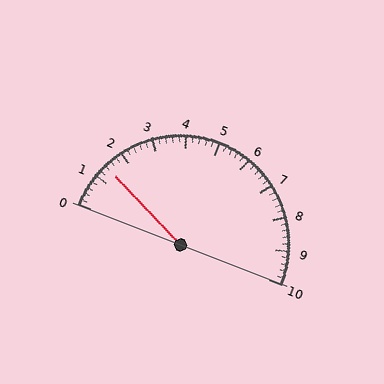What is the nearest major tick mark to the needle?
The nearest major tick mark is 1.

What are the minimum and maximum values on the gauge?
The gauge ranges from 0 to 10.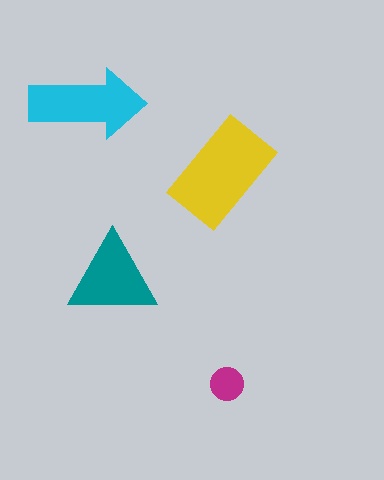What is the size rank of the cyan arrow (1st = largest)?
2nd.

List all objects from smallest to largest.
The magenta circle, the teal triangle, the cyan arrow, the yellow rectangle.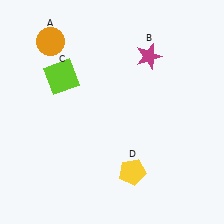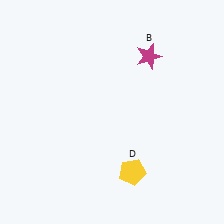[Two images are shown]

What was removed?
The lime square (C), the orange circle (A) were removed in Image 2.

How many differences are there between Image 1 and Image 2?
There are 2 differences between the two images.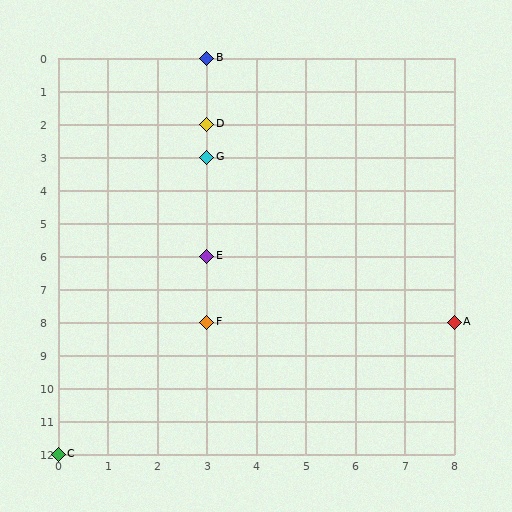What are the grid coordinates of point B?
Point B is at grid coordinates (3, 0).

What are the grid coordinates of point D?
Point D is at grid coordinates (3, 2).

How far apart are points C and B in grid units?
Points C and B are 3 columns and 12 rows apart (about 12.4 grid units diagonally).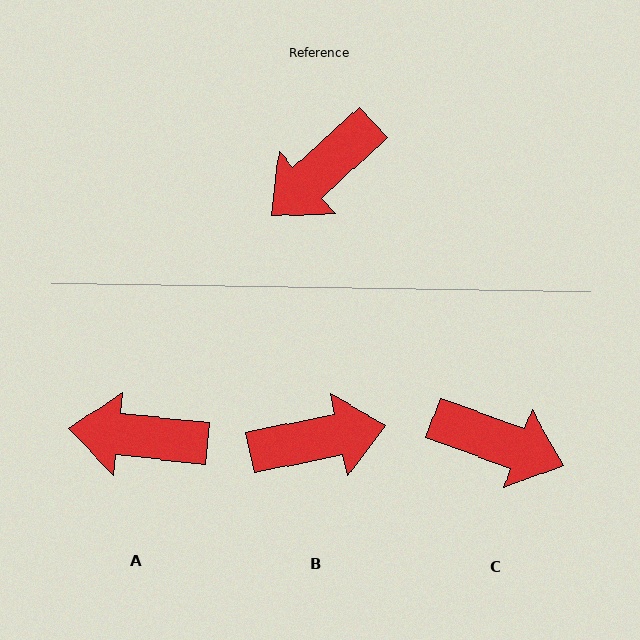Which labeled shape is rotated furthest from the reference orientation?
B, about 149 degrees away.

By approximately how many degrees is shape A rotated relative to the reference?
Approximately 49 degrees clockwise.